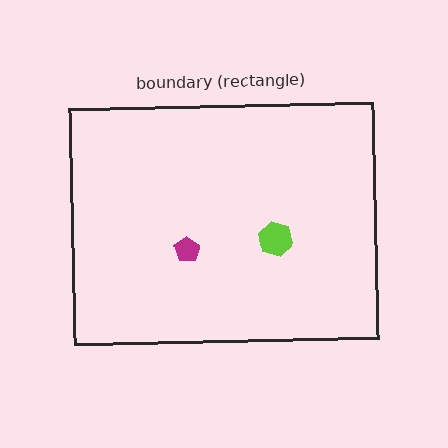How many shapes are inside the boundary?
2 inside, 0 outside.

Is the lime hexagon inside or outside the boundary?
Inside.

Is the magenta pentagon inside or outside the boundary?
Inside.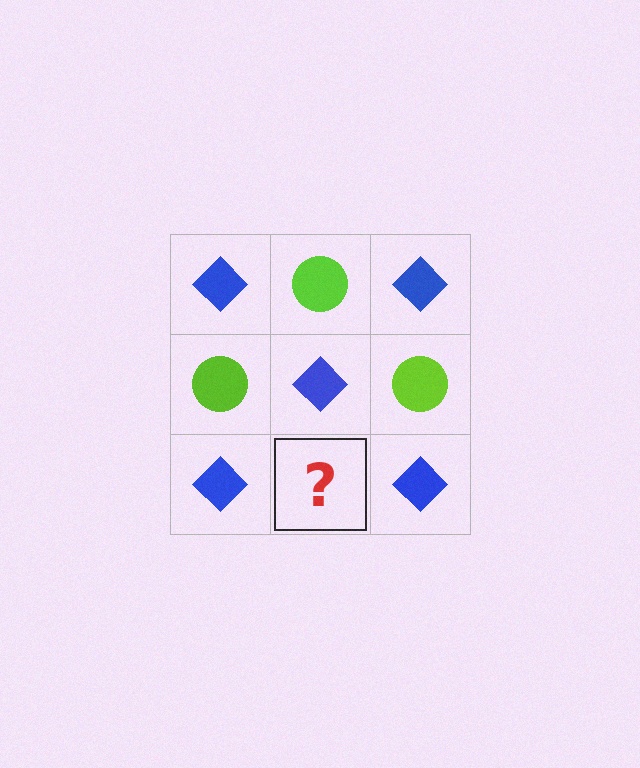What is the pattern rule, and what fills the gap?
The rule is that it alternates blue diamond and lime circle in a checkerboard pattern. The gap should be filled with a lime circle.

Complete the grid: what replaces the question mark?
The question mark should be replaced with a lime circle.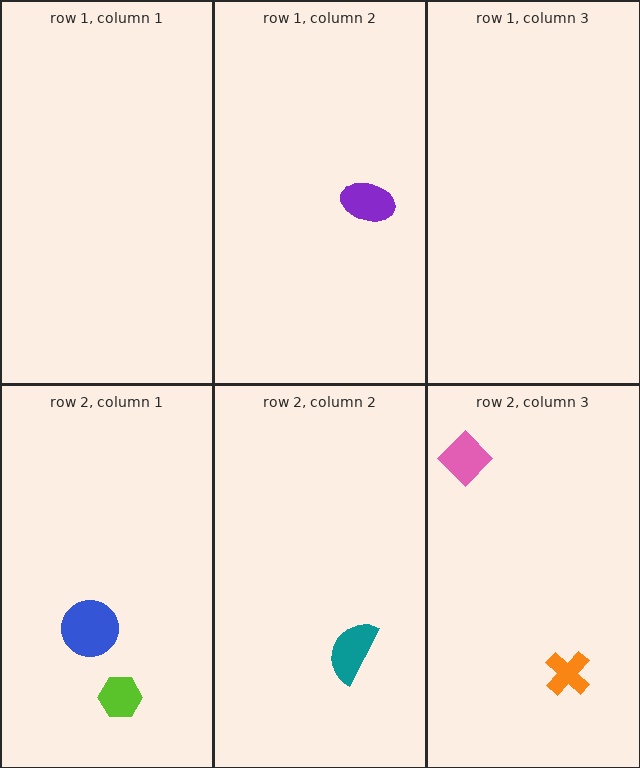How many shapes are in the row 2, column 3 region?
2.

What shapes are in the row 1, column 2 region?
The purple ellipse.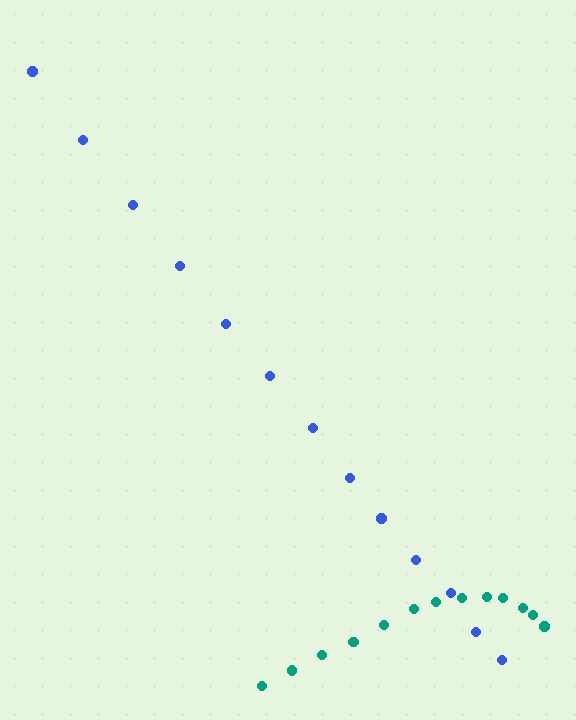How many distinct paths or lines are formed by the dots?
There are 2 distinct paths.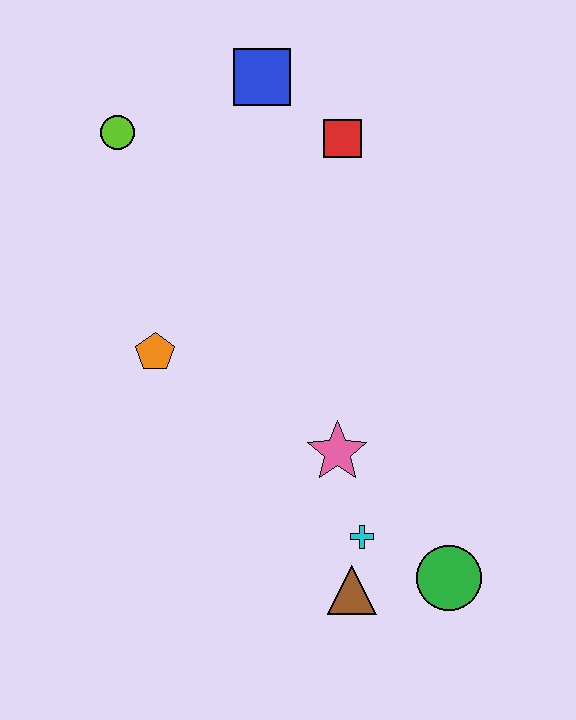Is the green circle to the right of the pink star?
Yes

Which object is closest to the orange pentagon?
The pink star is closest to the orange pentagon.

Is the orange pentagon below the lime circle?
Yes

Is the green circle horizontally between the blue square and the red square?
No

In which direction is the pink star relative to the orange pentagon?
The pink star is to the right of the orange pentagon.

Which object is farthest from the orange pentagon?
The green circle is farthest from the orange pentagon.